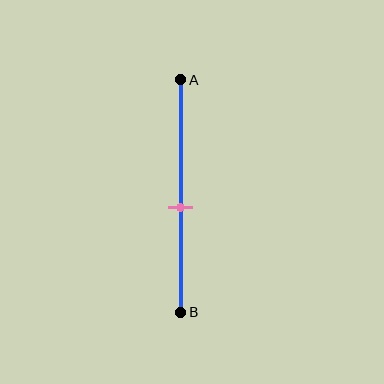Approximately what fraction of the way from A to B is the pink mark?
The pink mark is approximately 55% of the way from A to B.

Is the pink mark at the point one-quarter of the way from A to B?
No, the mark is at about 55% from A, not at the 25% one-quarter point.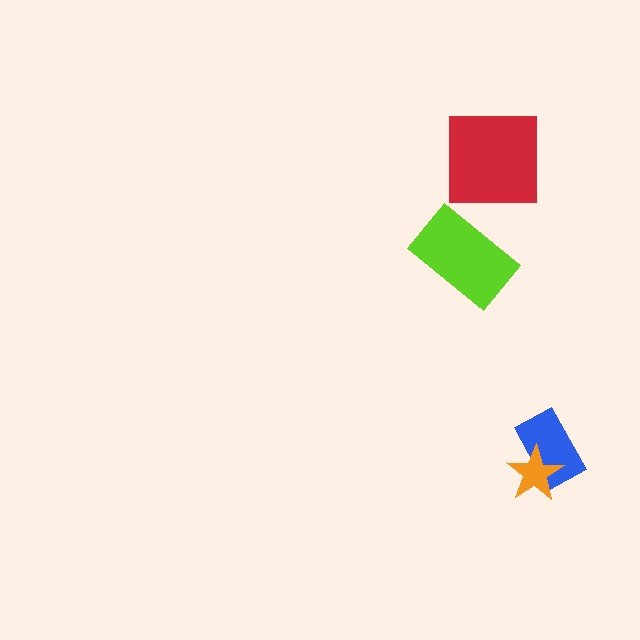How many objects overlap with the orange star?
1 object overlaps with the orange star.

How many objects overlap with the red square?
0 objects overlap with the red square.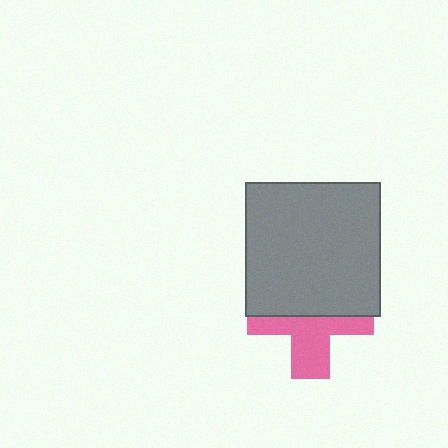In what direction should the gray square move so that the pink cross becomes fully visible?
The gray square should move up. That is the shortest direction to clear the overlap and leave the pink cross fully visible.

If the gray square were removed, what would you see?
You would see the complete pink cross.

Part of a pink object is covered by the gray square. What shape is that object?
It is a cross.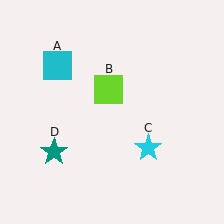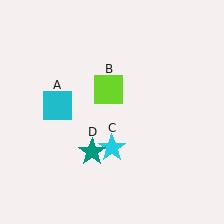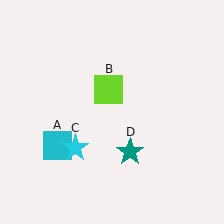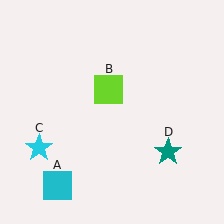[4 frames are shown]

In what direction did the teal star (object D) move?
The teal star (object D) moved right.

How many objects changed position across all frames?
3 objects changed position: cyan square (object A), cyan star (object C), teal star (object D).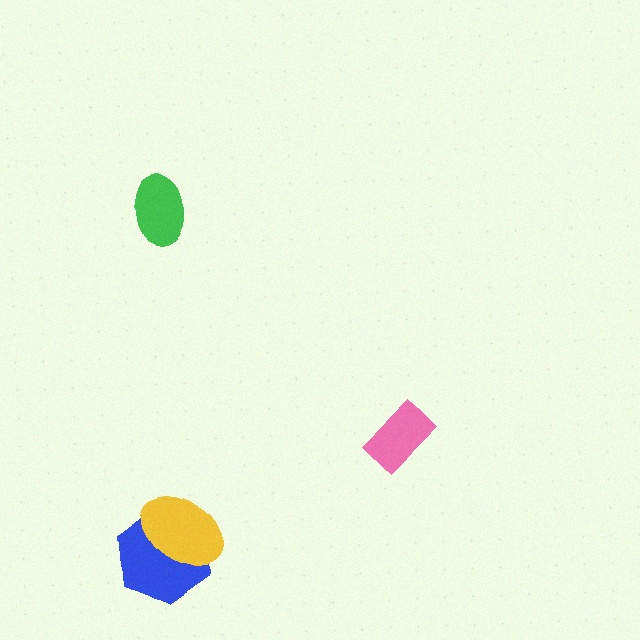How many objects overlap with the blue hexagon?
1 object overlaps with the blue hexagon.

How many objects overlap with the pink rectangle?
0 objects overlap with the pink rectangle.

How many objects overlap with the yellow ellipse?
1 object overlaps with the yellow ellipse.